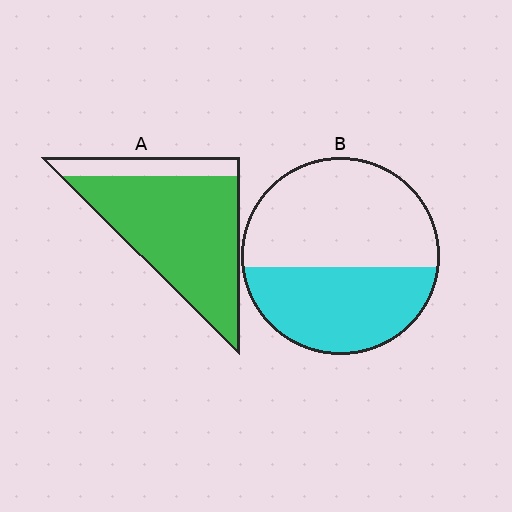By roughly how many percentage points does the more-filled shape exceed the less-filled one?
By roughly 40 percentage points (A over B).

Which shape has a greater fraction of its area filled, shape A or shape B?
Shape A.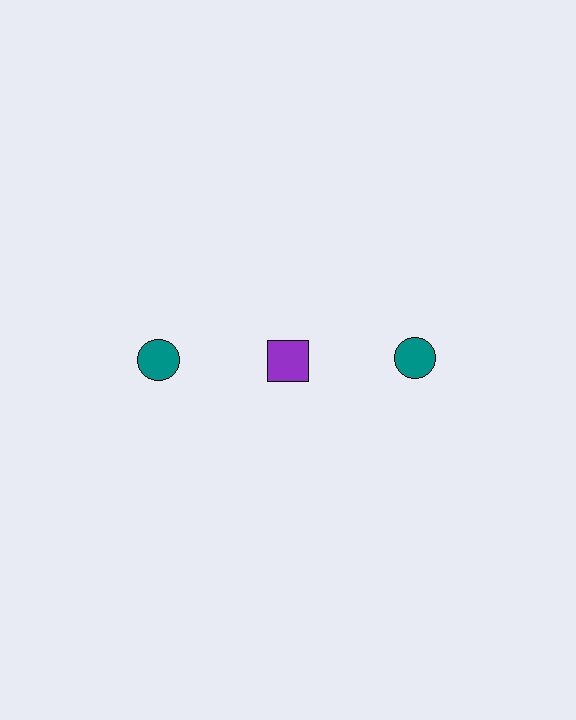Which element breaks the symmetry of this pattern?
The purple square in the top row, second from left column breaks the symmetry. All other shapes are teal circles.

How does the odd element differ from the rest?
It differs in both color (purple instead of teal) and shape (square instead of circle).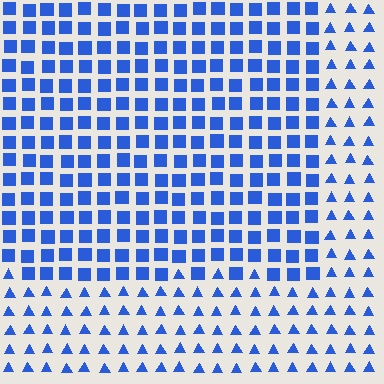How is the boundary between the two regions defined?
The boundary is defined by a change in element shape: squares inside vs. triangles outside. All elements share the same color and spacing.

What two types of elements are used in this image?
The image uses squares inside the rectangle region and triangles outside it.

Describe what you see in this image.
The image is filled with small blue elements arranged in a uniform grid. A rectangle-shaped region contains squares, while the surrounding area contains triangles. The boundary is defined purely by the change in element shape.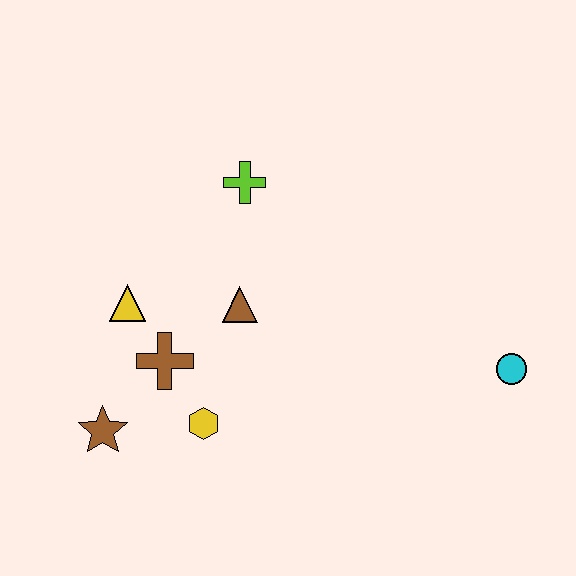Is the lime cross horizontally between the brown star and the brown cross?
No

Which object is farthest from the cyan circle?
The brown star is farthest from the cyan circle.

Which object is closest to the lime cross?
The brown triangle is closest to the lime cross.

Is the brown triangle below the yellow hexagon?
No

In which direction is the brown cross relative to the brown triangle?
The brown cross is to the left of the brown triangle.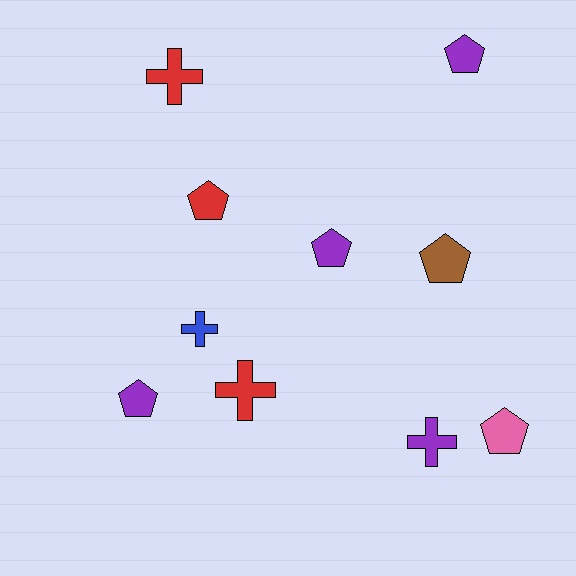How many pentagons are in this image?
There are 6 pentagons.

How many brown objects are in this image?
There is 1 brown object.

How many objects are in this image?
There are 10 objects.